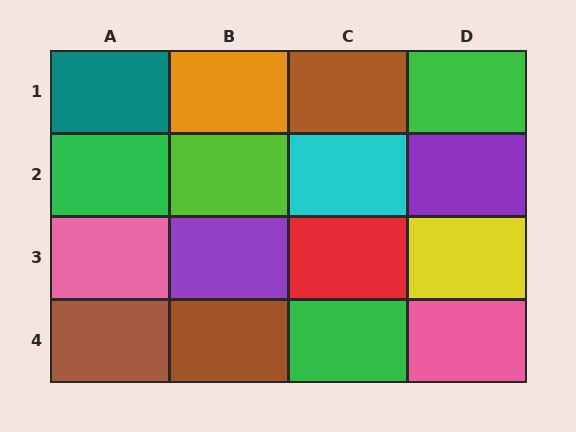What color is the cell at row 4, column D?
Pink.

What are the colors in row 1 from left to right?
Teal, orange, brown, green.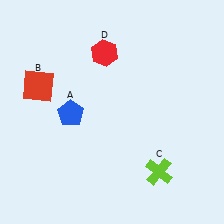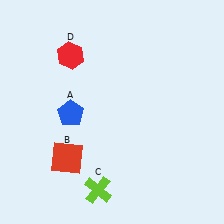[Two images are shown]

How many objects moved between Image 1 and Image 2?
3 objects moved between the two images.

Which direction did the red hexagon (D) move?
The red hexagon (D) moved left.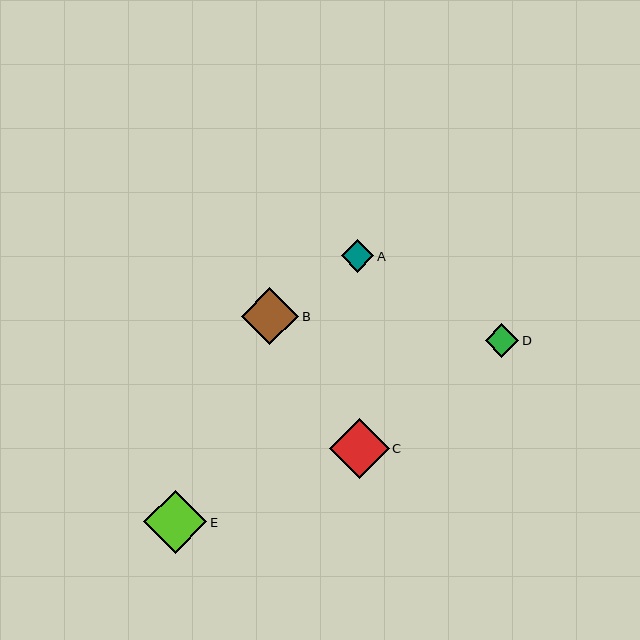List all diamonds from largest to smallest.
From largest to smallest: E, C, B, D, A.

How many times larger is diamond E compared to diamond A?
Diamond E is approximately 1.9 times the size of diamond A.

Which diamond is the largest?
Diamond E is the largest with a size of approximately 63 pixels.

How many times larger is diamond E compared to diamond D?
Diamond E is approximately 1.9 times the size of diamond D.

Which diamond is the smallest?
Diamond A is the smallest with a size of approximately 33 pixels.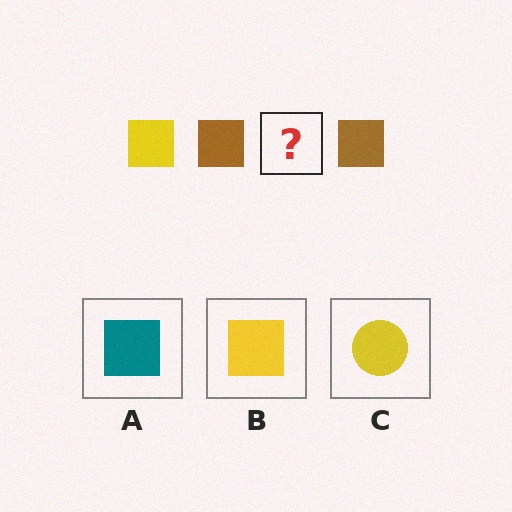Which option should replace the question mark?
Option B.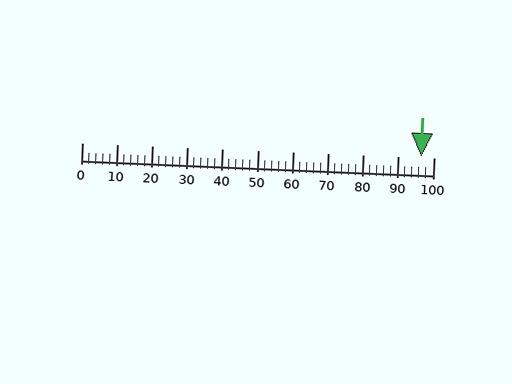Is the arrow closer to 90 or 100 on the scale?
The arrow is closer to 100.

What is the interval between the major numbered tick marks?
The major tick marks are spaced 10 units apart.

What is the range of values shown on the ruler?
The ruler shows values from 0 to 100.